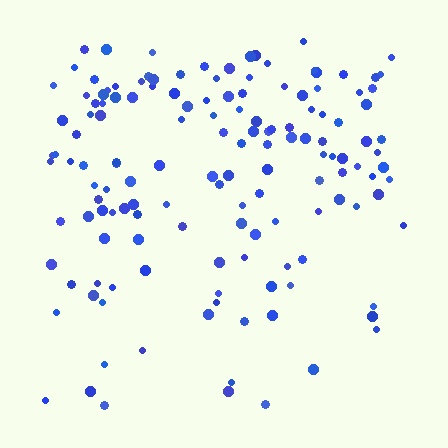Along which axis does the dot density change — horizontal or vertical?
Vertical.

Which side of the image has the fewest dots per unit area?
The bottom.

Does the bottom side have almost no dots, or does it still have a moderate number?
Still a moderate number, just noticeably fewer than the top.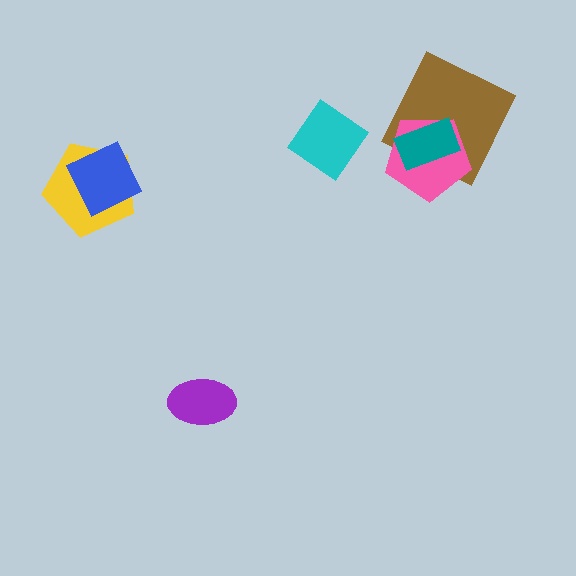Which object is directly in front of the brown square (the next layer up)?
The pink pentagon is directly in front of the brown square.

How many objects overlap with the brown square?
2 objects overlap with the brown square.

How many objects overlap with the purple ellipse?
0 objects overlap with the purple ellipse.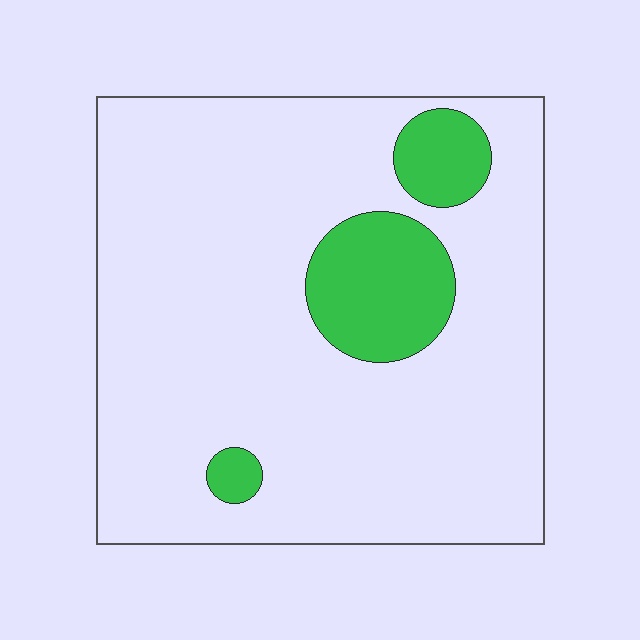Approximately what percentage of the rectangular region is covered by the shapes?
Approximately 15%.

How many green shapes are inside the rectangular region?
3.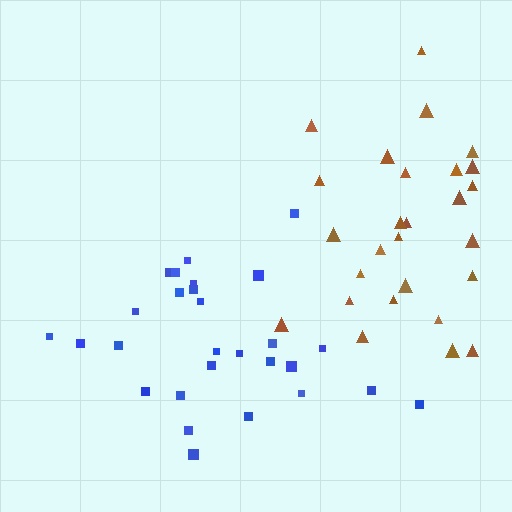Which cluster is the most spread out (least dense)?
Blue.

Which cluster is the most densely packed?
Brown.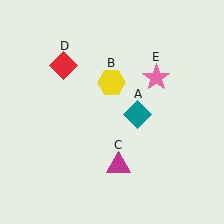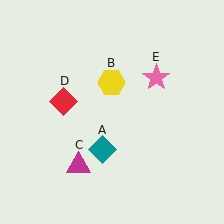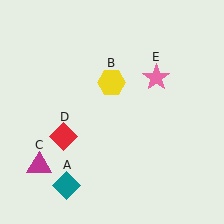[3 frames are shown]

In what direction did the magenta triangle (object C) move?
The magenta triangle (object C) moved left.